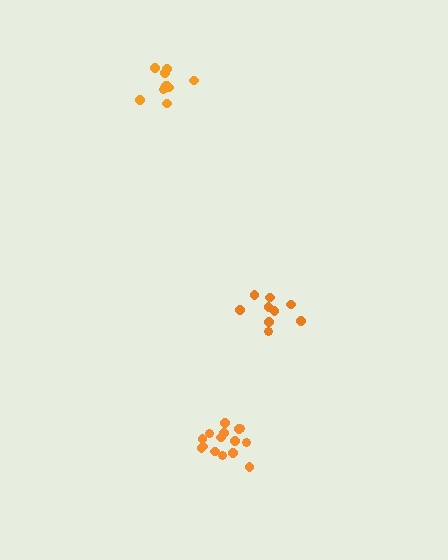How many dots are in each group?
Group 1: 15 dots, Group 2: 10 dots, Group 3: 9 dots (34 total).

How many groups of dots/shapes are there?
There are 3 groups.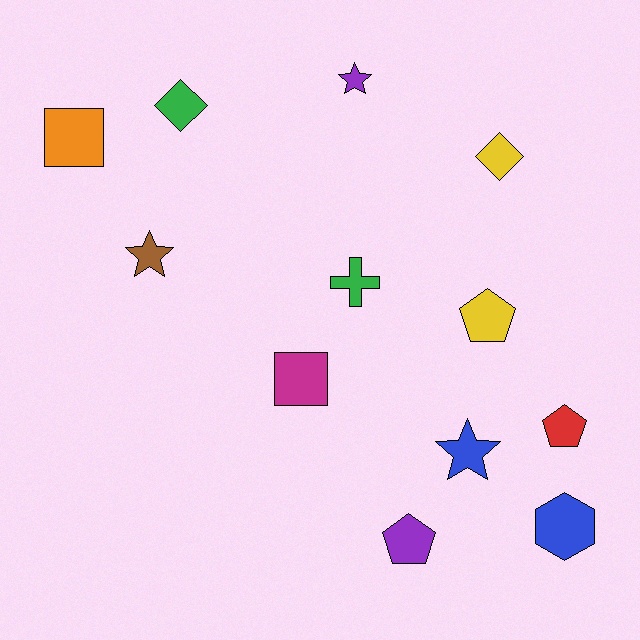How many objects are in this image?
There are 12 objects.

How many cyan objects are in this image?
There are no cyan objects.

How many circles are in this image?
There are no circles.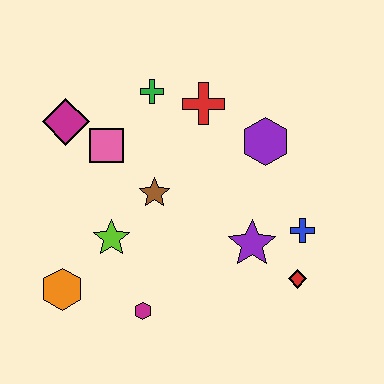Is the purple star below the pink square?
Yes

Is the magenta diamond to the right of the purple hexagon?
No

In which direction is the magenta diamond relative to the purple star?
The magenta diamond is to the left of the purple star.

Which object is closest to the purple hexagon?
The red cross is closest to the purple hexagon.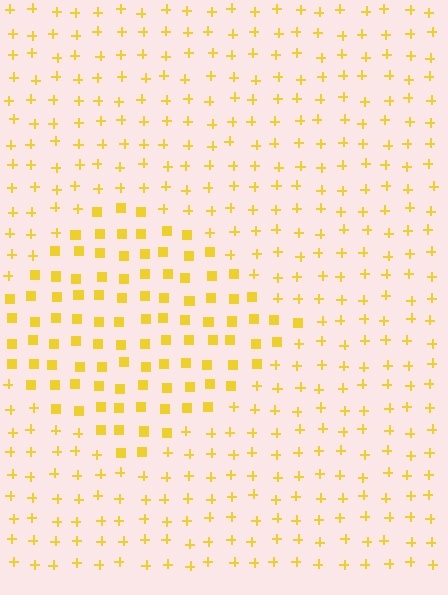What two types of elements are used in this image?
The image uses squares inside the diamond region and plus signs outside it.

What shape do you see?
I see a diamond.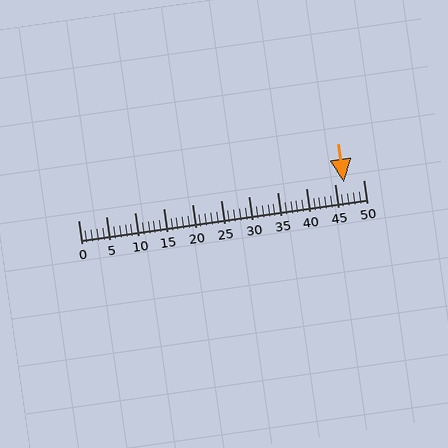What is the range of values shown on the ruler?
The ruler shows values from 0 to 50.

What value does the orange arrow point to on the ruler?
The orange arrow points to approximately 47.